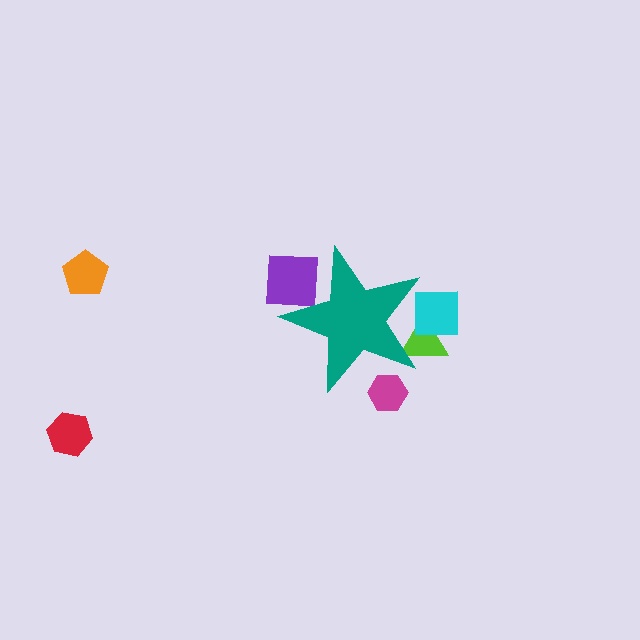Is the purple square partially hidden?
Yes, the purple square is partially hidden behind the teal star.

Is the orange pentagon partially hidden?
No, the orange pentagon is fully visible.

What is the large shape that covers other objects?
A teal star.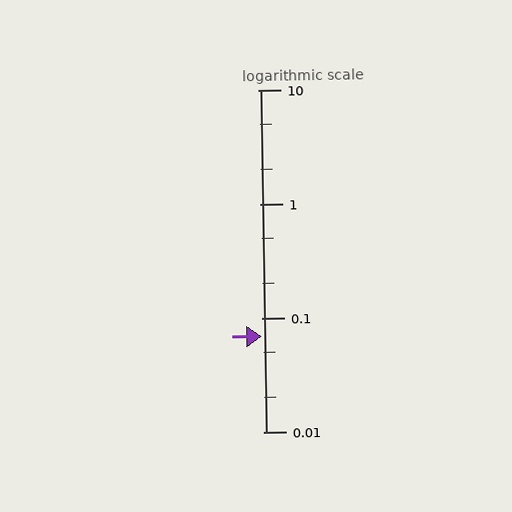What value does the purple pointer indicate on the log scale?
The pointer indicates approximately 0.069.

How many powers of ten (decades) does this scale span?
The scale spans 3 decades, from 0.01 to 10.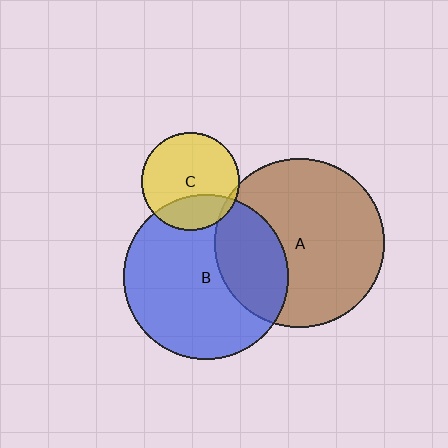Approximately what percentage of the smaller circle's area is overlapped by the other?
Approximately 30%.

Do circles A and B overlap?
Yes.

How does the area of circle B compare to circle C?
Approximately 2.8 times.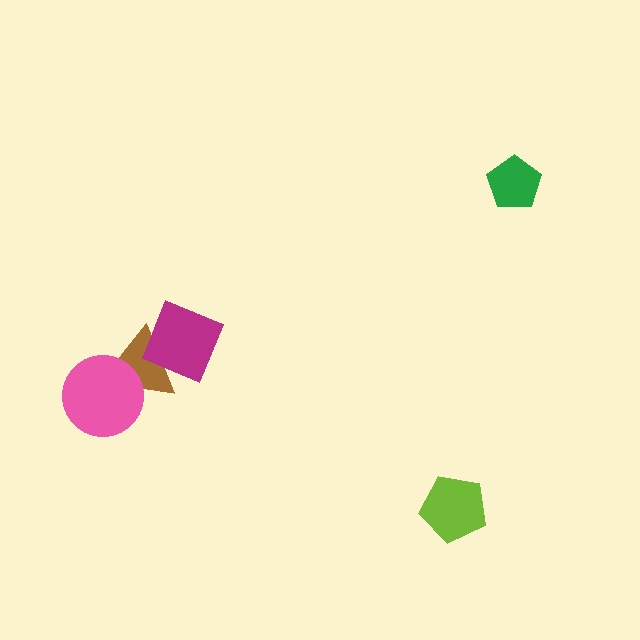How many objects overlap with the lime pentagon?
0 objects overlap with the lime pentagon.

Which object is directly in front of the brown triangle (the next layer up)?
The pink circle is directly in front of the brown triangle.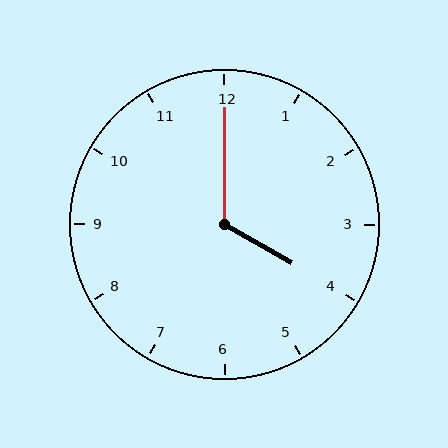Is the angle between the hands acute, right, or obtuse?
It is obtuse.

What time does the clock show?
4:00.